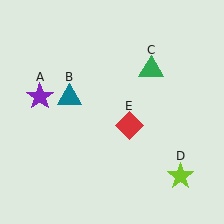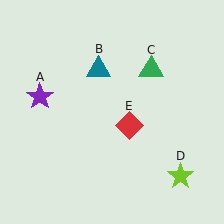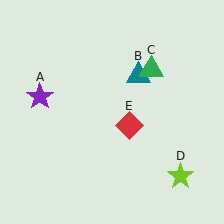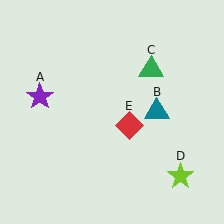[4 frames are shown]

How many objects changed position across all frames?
1 object changed position: teal triangle (object B).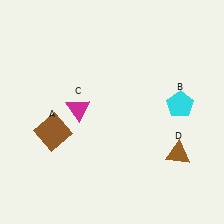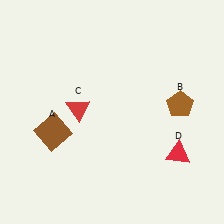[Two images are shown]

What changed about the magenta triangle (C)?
In Image 1, C is magenta. In Image 2, it changed to red.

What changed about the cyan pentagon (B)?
In Image 1, B is cyan. In Image 2, it changed to brown.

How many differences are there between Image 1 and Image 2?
There are 3 differences between the two images.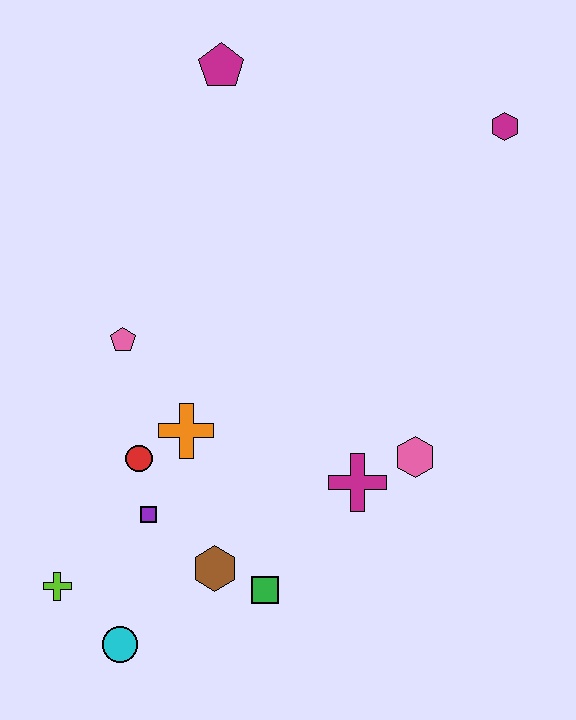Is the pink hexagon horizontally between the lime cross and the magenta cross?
No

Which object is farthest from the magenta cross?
The magenta pentagon is farthest from the magenta cross.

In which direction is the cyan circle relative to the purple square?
The cyan circle is below the purple square.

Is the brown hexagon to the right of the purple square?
Yes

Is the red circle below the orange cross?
Yes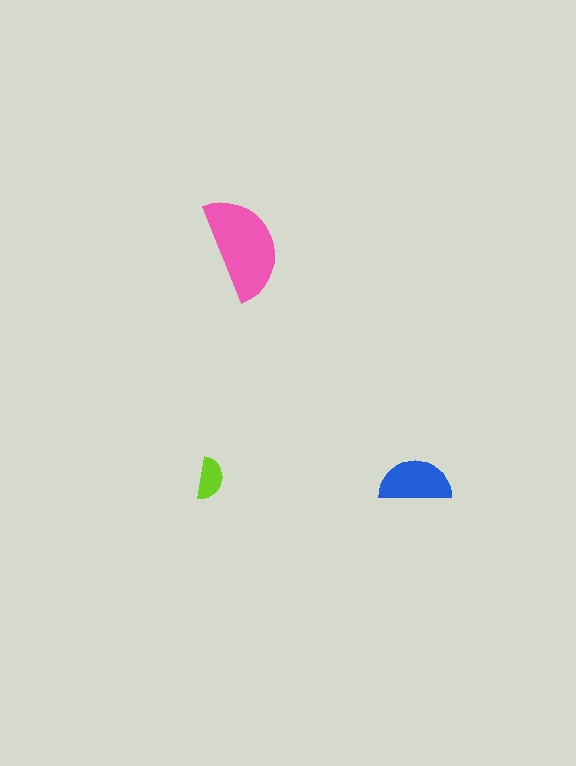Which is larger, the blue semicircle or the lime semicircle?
The blue one.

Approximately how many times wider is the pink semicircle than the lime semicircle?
About 2.5 times wider.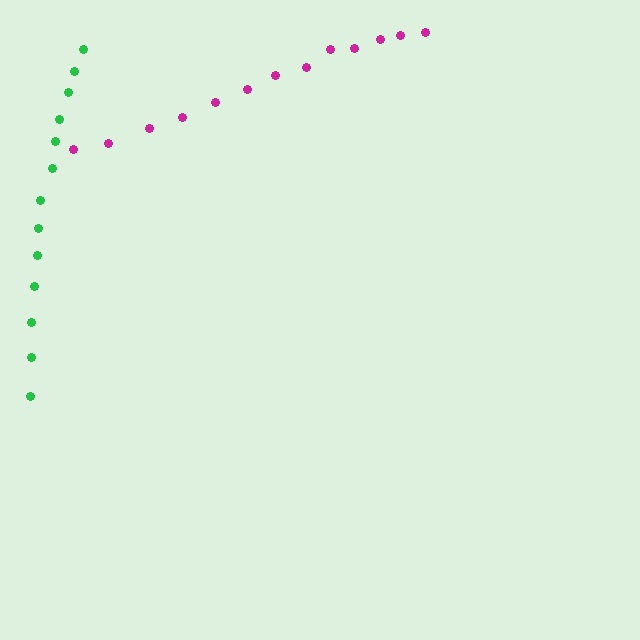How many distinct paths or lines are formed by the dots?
There are 2 distinct paths.